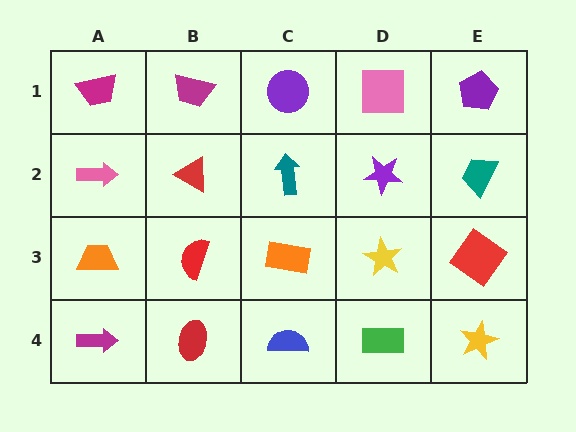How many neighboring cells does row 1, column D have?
3.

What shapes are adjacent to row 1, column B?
A red triangle (row 2, column B), a magenta trapezoid (row 1, column A), a purple circle (row 1, column C).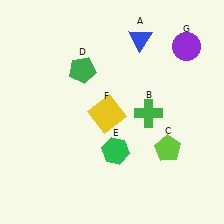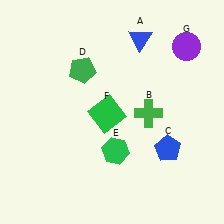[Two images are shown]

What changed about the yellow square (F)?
In Image 1, F is yellow. In Image 2, it changed to green.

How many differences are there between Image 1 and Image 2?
There are 2 differences between the two images.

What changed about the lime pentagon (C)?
In Image 1, C is lime. In Image 2, it changed to blue.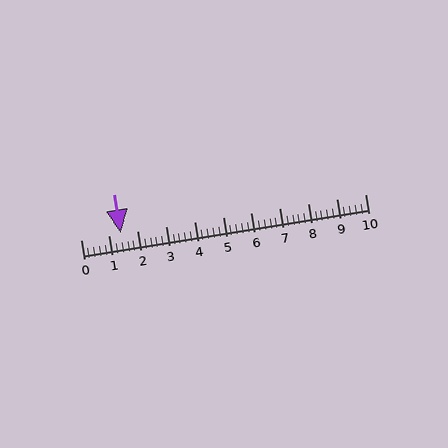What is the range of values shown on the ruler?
The ruler shows values from 0 to 10.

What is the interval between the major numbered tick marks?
The major tick marks are spaced 1 units apart.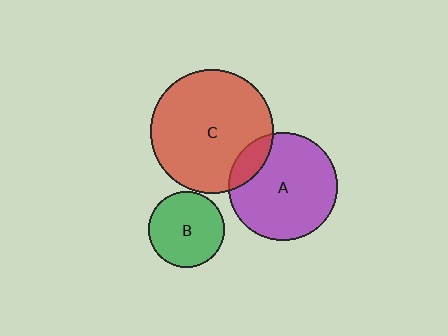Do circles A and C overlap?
Yes.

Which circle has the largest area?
Circle C (red).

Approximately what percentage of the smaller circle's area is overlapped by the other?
Approximately 15%.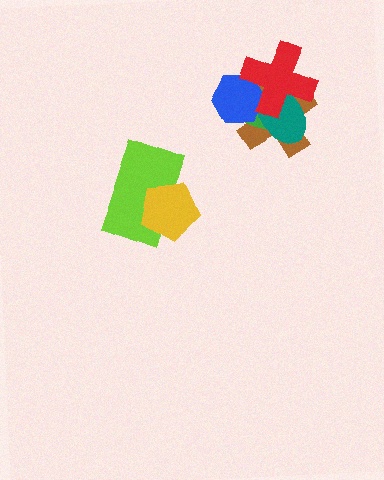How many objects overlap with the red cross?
4 objects overlap with the red cross.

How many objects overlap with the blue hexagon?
4 objects overlap with the blue hexagon.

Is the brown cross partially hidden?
Yes, it is partially covered by another shape.